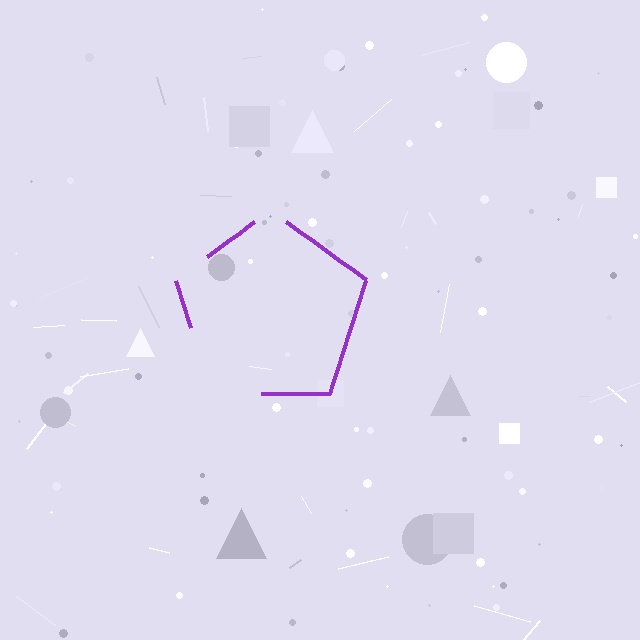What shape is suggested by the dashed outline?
The dashed outline suggests a pentagon.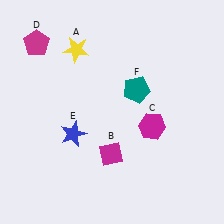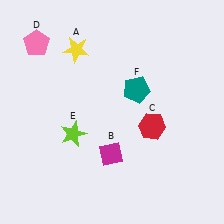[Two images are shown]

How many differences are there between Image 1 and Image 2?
There are 3 differences between the two images.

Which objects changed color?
C changed from magenta to red. D changed from magenta to pink. E changed from blue to lime.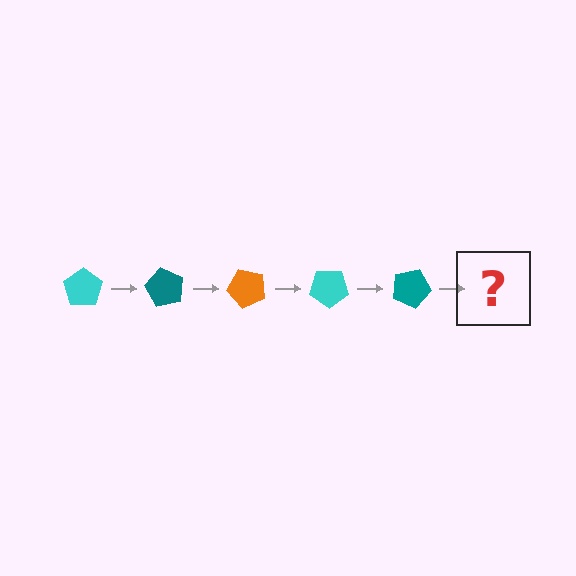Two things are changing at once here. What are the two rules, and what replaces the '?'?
The two rules are that it rotates 60 degrees each step and the color cycles through cyan, teal, and orange. The '?' should be an orange pentagon, rotated 300 degrees from the start.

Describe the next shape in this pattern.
It should be an orange pentagon, rotated 300 degrees from the start.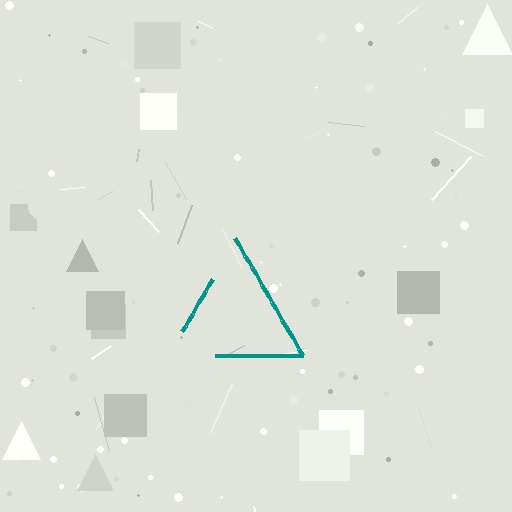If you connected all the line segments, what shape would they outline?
They would outline a triangle.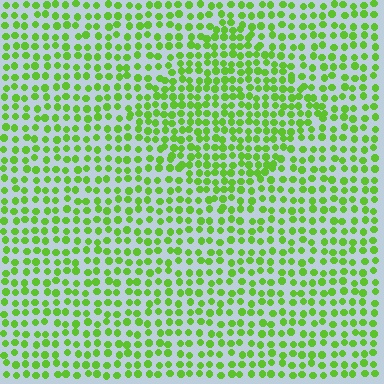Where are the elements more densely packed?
The elements are more densely packed inside the diamond boundary.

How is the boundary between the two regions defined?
The boundary is defined by a change in element density (approximately 1.5x ratio). All elements are the same color, size, and shape.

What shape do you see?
I see a diamond.